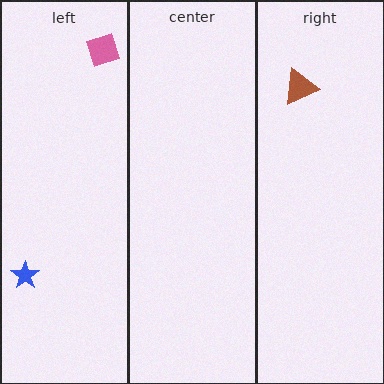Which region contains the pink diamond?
The left region.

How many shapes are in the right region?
1.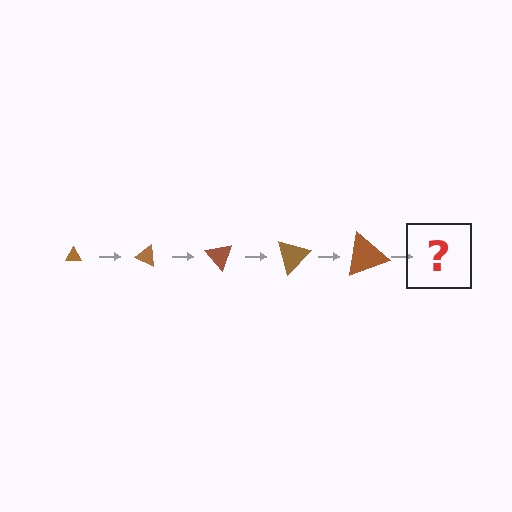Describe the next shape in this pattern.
It should be a triangle, larger than the previous one and rotated 125 degrees from the start.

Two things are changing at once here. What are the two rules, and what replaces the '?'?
The two rules are that the triangle grows larger each step and it rotates 25 degrees each step. The '?' should be a triangle, larger than the previous one and rotated 125 degrees from the start.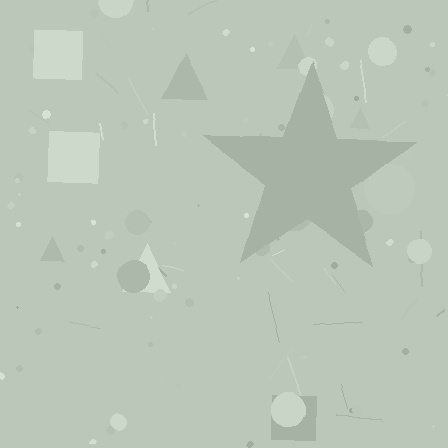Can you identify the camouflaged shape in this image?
The camouflaged shape is a star.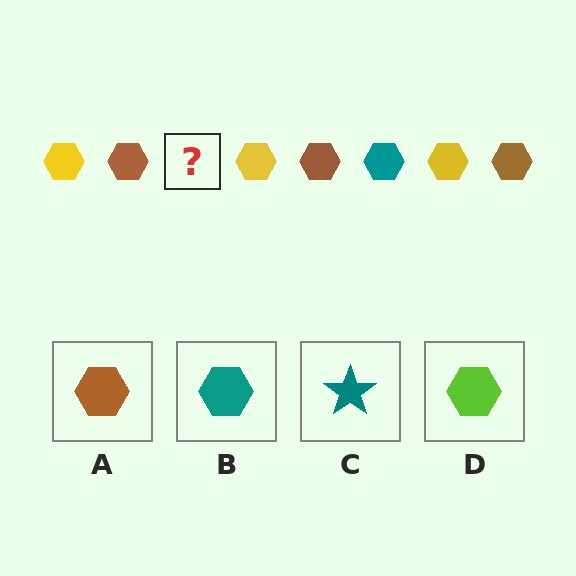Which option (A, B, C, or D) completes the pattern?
B.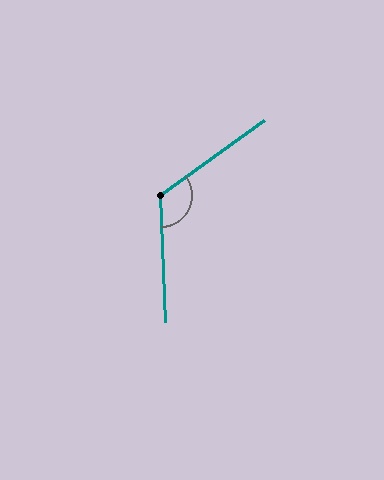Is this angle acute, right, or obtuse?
It is obtuse.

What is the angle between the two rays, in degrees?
Approximately 124 degrees.